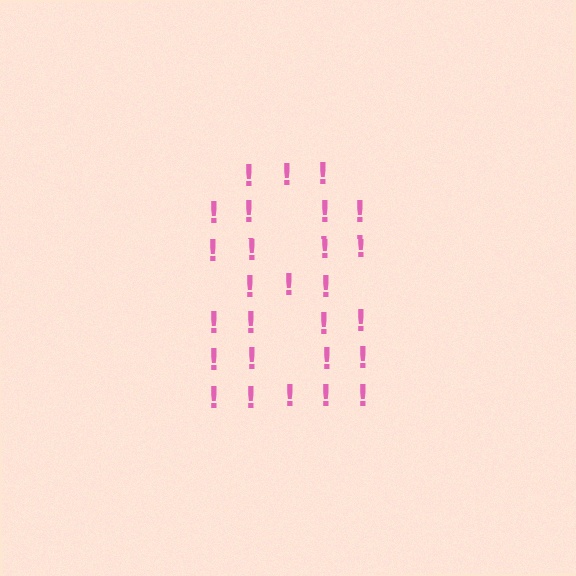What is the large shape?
The large shape is the digit 8.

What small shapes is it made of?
It is made of small exclamation marks.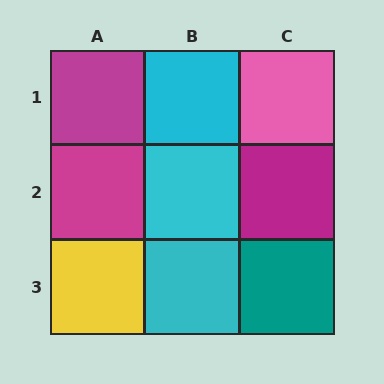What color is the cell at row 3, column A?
Yellow.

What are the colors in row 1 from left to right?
Magenta, cyan, pink.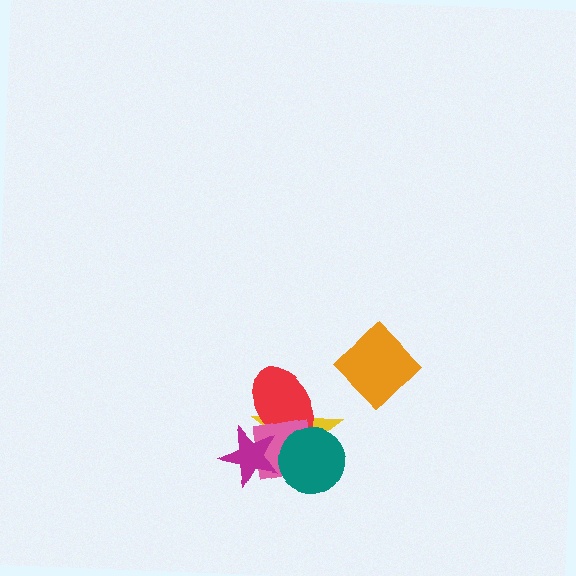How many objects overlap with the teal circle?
3 objects overlap with the teal circle.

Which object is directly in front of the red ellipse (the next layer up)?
The pink square is directly in front of the red ellipse.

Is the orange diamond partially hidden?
No, no other shape covers it.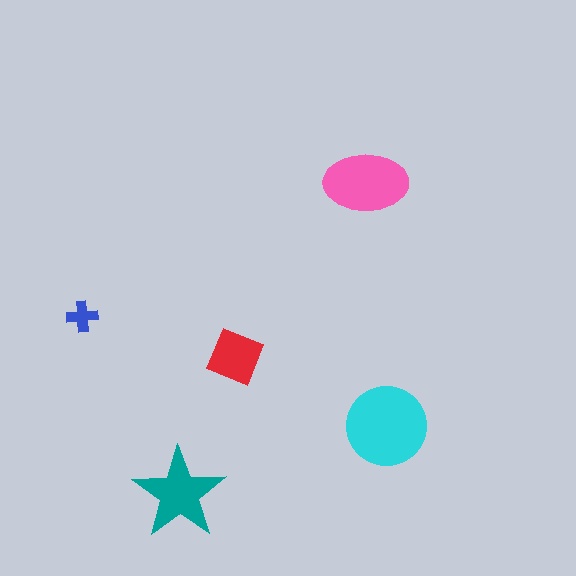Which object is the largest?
The cyan circle.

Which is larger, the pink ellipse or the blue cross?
The pink ellipse.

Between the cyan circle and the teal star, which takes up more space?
The cyan circle.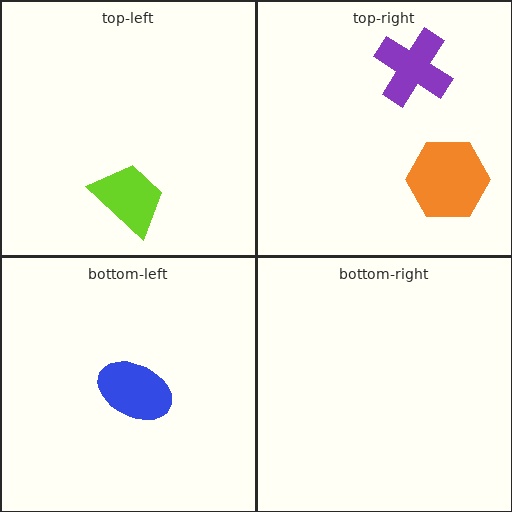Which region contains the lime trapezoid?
The top-left region.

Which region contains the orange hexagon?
The top-right region.